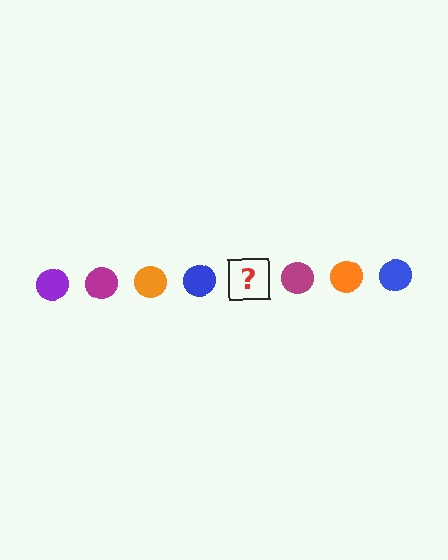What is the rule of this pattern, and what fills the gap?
The rule is that the pattern cycles through purple, magenta, orange, blue circles. The gap should be filled with a purple circle.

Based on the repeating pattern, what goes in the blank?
The blank should be a purple circle.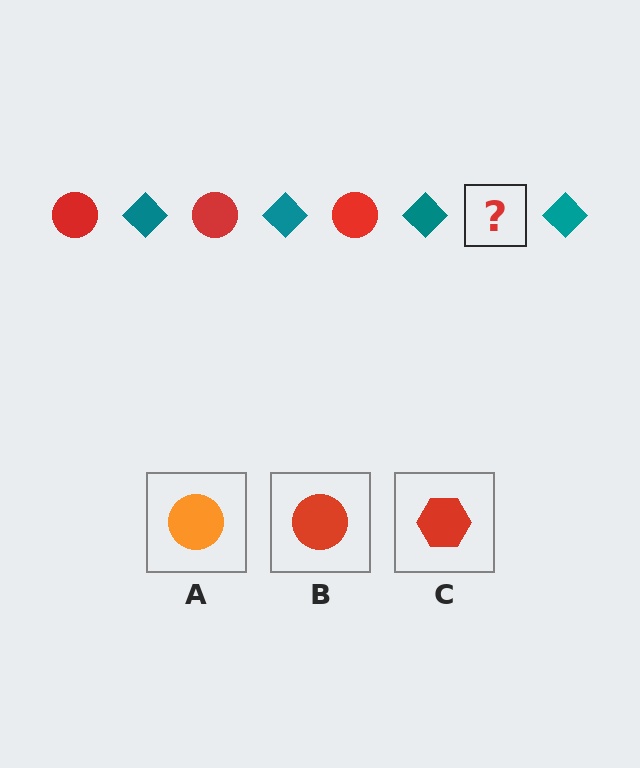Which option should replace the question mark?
Option B.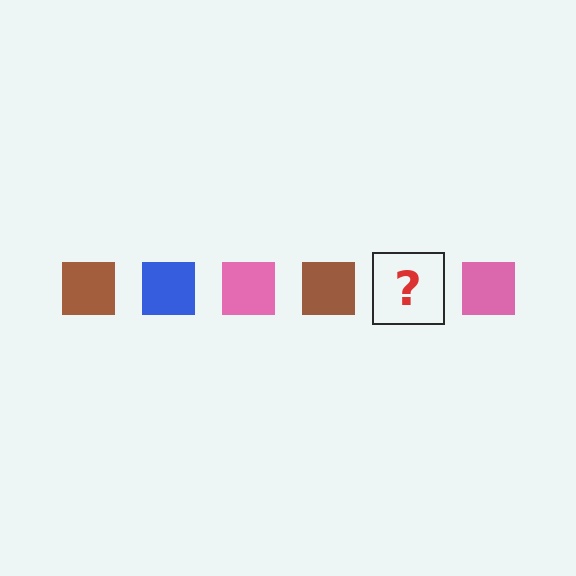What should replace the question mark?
The question mark should be replaced with a blue square.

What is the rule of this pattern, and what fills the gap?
The rule is that the pattern cycles through brown, blue, pink squares. The gap should be filled with a blue square.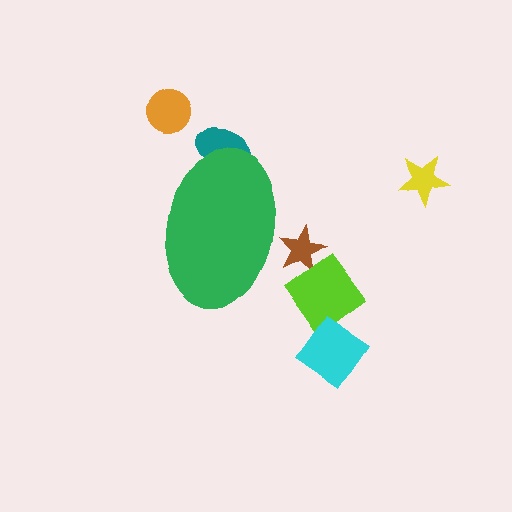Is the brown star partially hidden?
Yes, the brown star is partially hidden behind the green ellipse.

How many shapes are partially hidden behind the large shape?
2 shapes are partially hidden.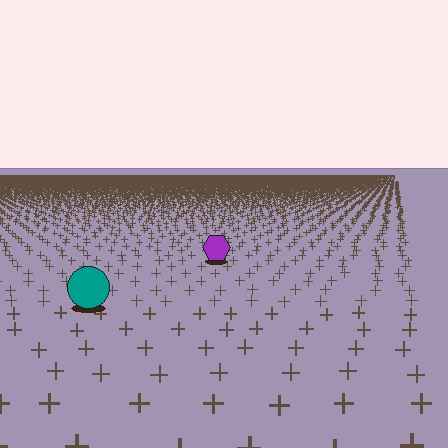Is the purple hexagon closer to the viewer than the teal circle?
No. The teal circle is closer — you can tell from the texture gradient: the ground texture is coarser near it.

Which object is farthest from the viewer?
The purple hexagon is farthest from the viewer. It appears smaller and the ground texture around it is denser.